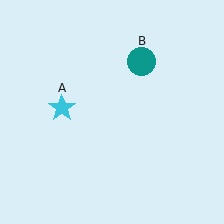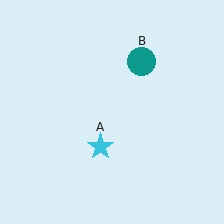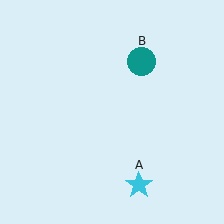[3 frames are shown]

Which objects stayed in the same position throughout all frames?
Teal circle (object B) remained stationary.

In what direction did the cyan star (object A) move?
The cyan star (object A) moved down and to the right.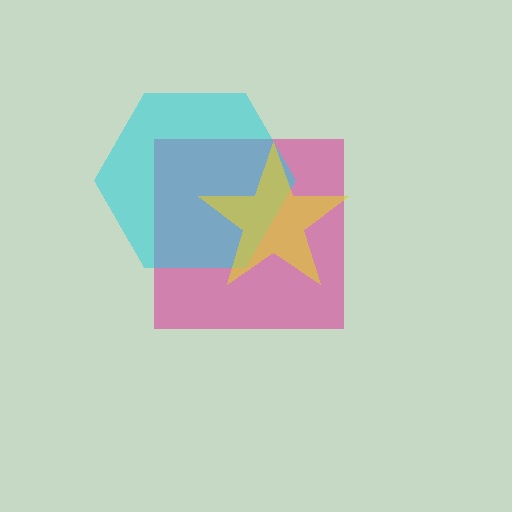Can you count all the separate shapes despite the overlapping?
Yes, there are 3 separate shapes.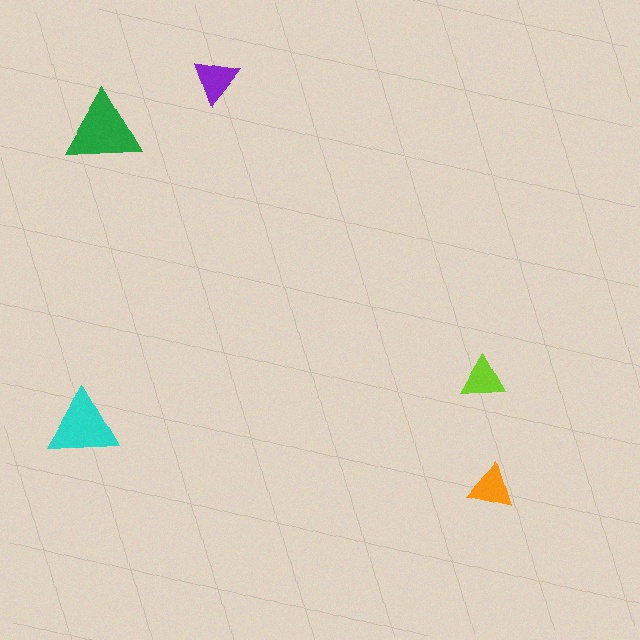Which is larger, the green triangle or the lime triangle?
The green one.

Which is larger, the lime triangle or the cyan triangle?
The cyan one.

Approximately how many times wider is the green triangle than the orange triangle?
About 1.5 times wider.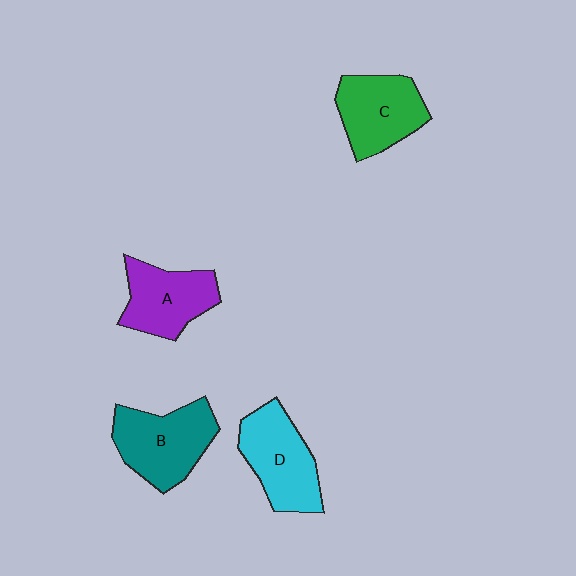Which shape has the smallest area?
Shape A (purple).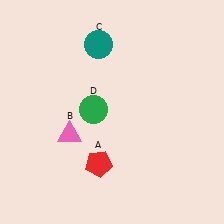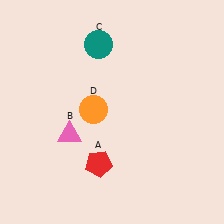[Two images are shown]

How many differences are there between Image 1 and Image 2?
There is 1 difference between the two images.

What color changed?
The circle (D) changed from green in Image 1 to orange in Image 2.